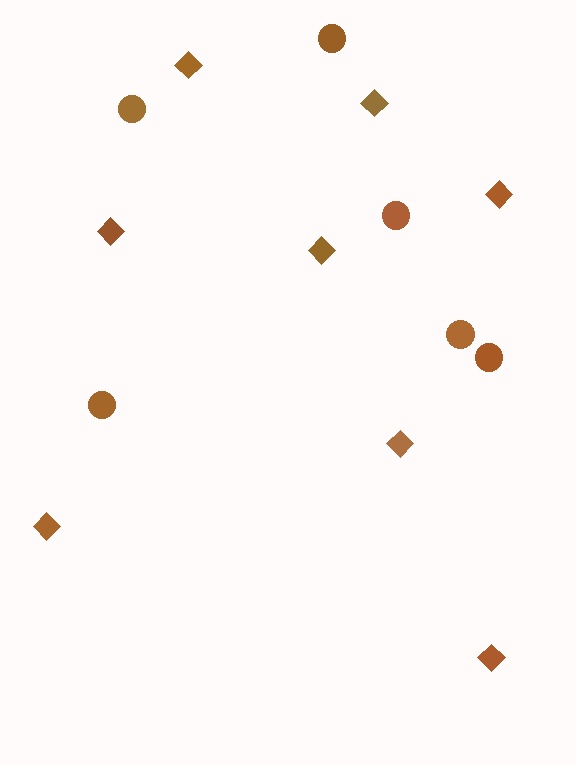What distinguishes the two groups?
There are 2 groups: one group of circles (6) and one group of diamonds (8).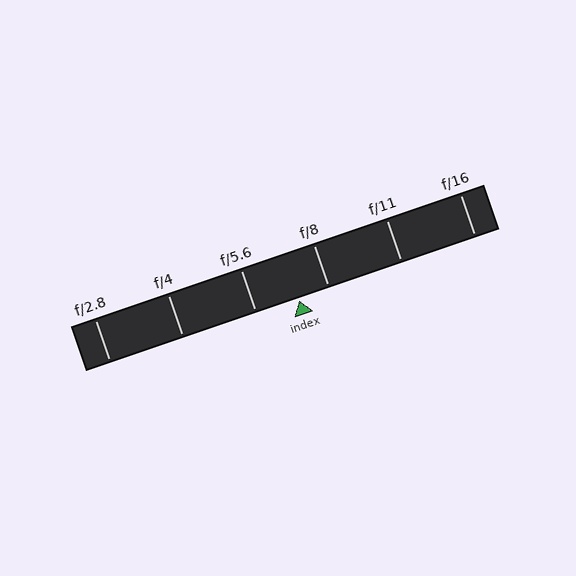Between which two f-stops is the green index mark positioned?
The index mark is between f/5.6 and f/8.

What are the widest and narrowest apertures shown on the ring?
The widest aperture shown is f/2.8 and the narrowest is f/16.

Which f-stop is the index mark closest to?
The index mark is closest to f/8.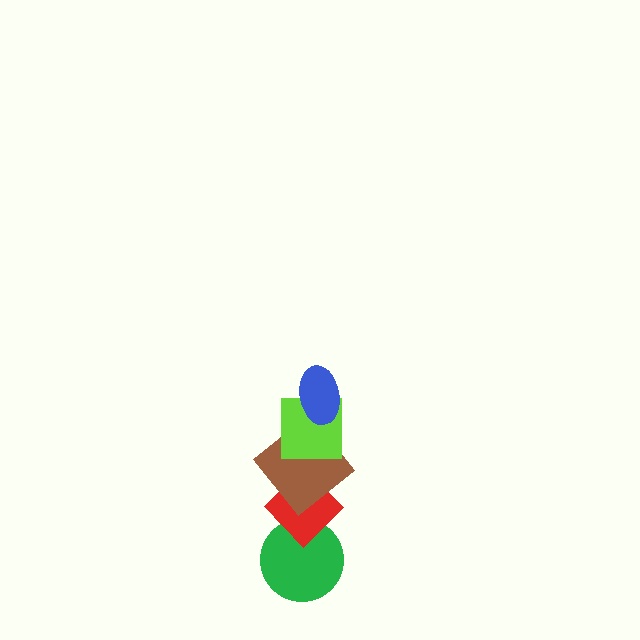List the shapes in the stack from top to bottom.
From top to bottom: the blue ellipse, the lime square, the brown diamond, the red diamond, the green circle.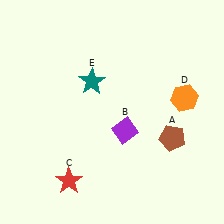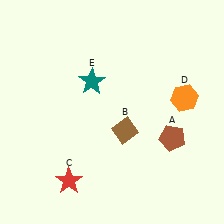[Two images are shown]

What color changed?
The diamond (B) changed from purple in Image 1 to brown in Image 2.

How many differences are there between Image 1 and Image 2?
There is 1 difference between the two images.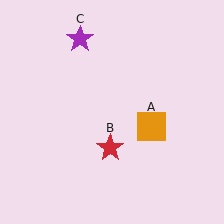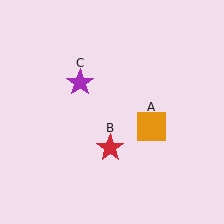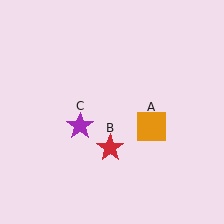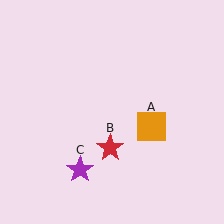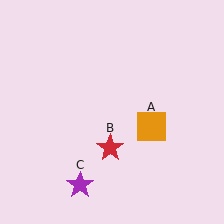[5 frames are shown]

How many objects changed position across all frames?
1 object changed position: purple star (object C).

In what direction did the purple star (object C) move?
The purple star (object C) moved down.